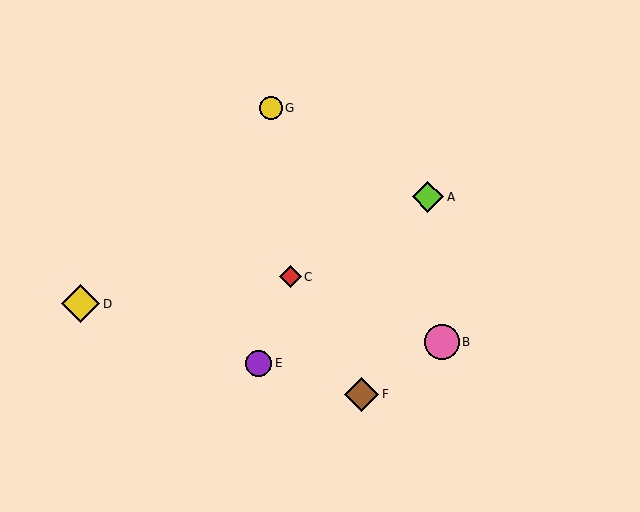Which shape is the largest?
The yellow diamond (labeled D) is the largest.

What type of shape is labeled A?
Shape A is a lime diamond.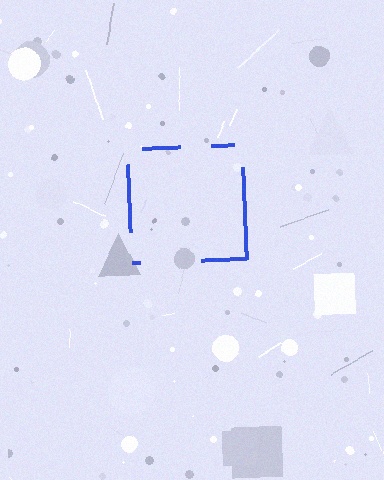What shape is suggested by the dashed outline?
The dashed outline suggests a square.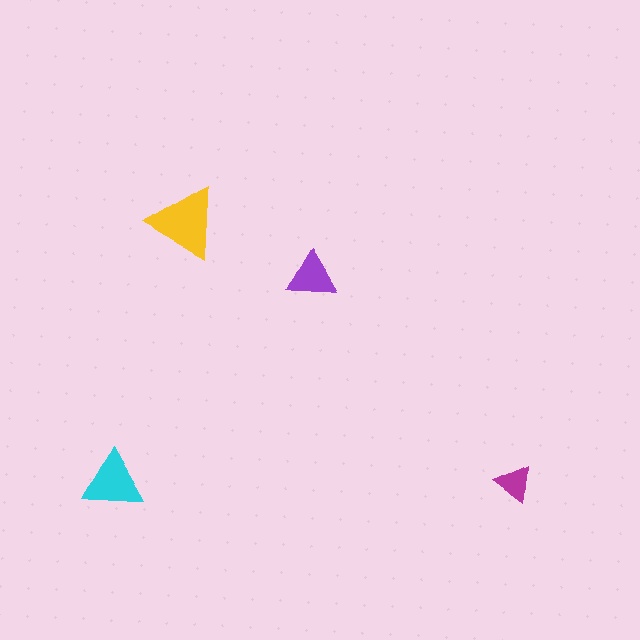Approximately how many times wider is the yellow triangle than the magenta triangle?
About 2 times wider.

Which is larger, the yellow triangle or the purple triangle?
The yellow one.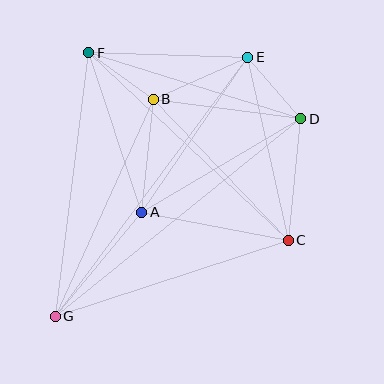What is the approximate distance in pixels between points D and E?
The distance between D and E is approximately 81 pixels.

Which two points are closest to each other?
Points B and F are closest to each other.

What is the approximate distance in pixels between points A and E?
The distance between A and E is approximately 188 pixels.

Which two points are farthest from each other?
Points E and G are farthest from each other.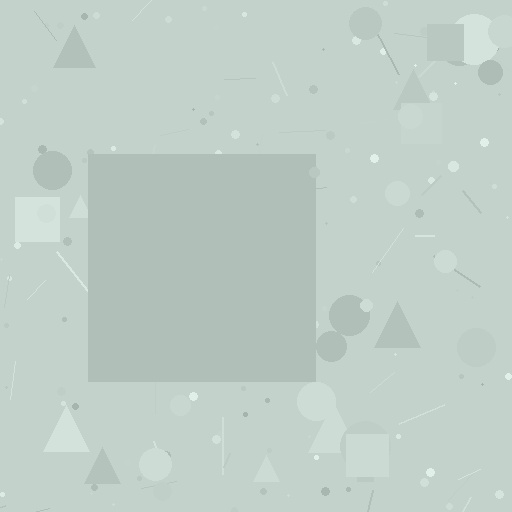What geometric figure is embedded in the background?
A square is embedded in the background.